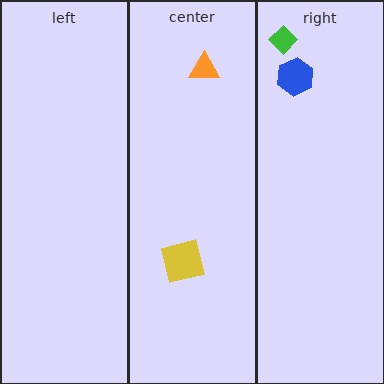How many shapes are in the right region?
2.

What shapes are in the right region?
The green diamond, the blue hexagon.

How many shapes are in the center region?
2.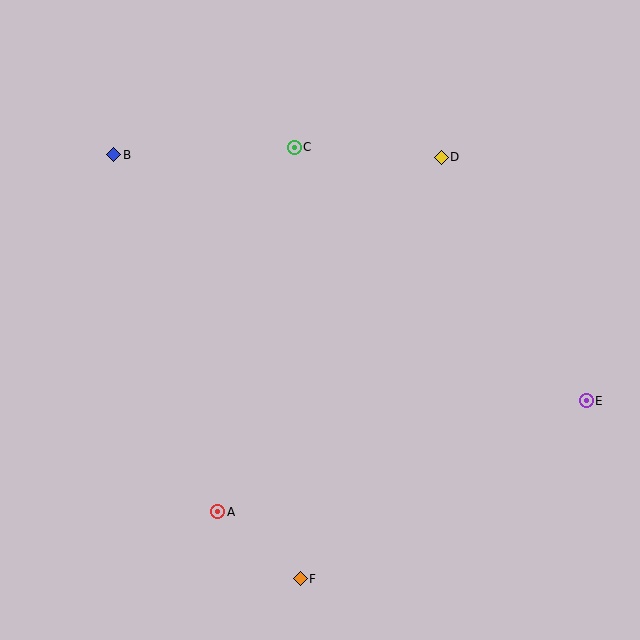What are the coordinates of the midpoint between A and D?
The midpoint between A and D is at (329, 334).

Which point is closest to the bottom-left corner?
Point A is closest to the bottom-left corner.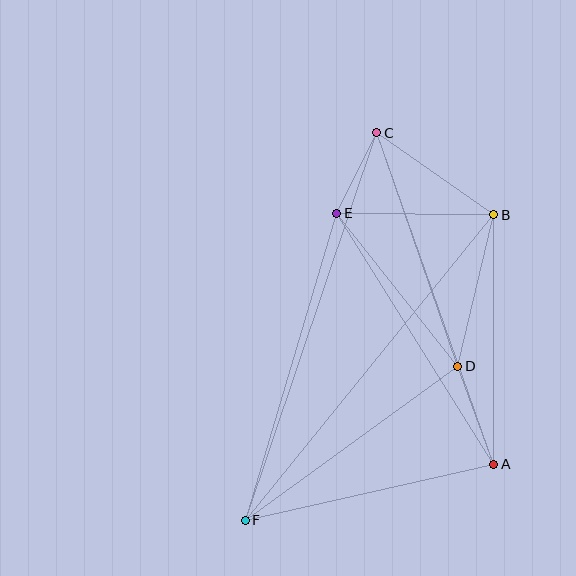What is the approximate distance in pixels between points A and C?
The distance between A and C is approximately 352 pixels.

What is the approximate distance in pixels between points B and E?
The distance between B and E is approximately 157 pixels.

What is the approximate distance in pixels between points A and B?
The distance between A and B is approximately 249 pixels.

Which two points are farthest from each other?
Points C and F are farthest from each other.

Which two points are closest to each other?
Points C and E are closest to each other.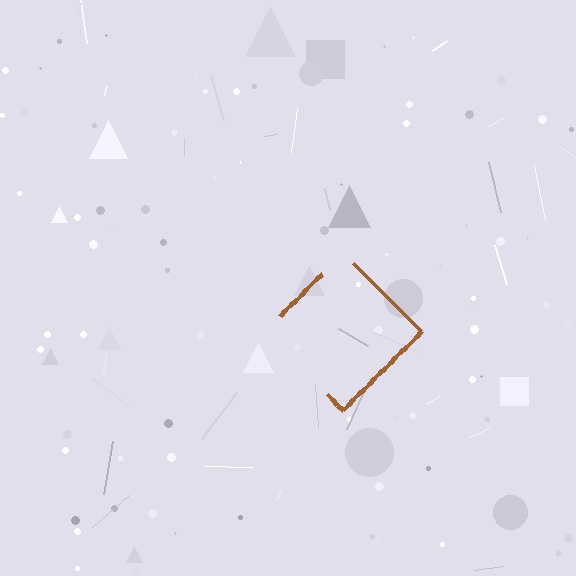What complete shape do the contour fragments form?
The contour fragments form a diamond.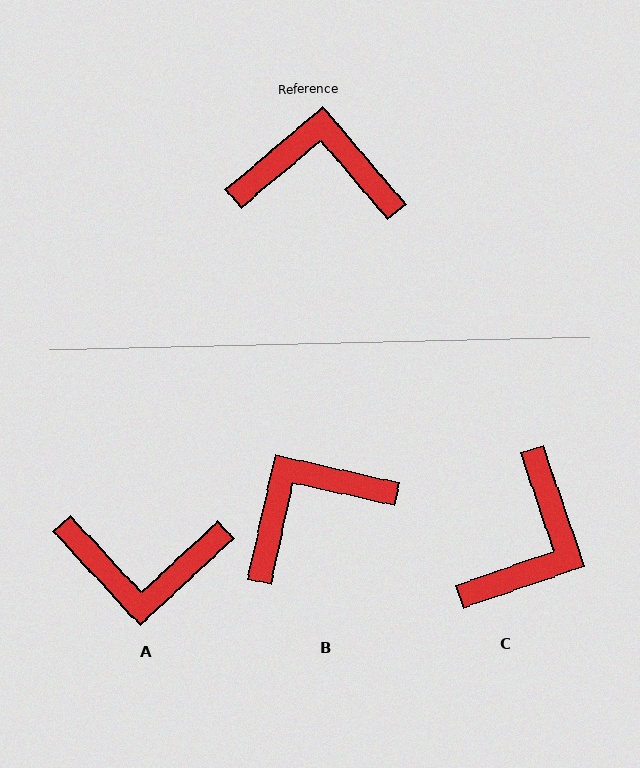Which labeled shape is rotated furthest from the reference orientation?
A, about 177 degrees away.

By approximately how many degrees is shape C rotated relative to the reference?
Approximately 111 degrees clockwise.